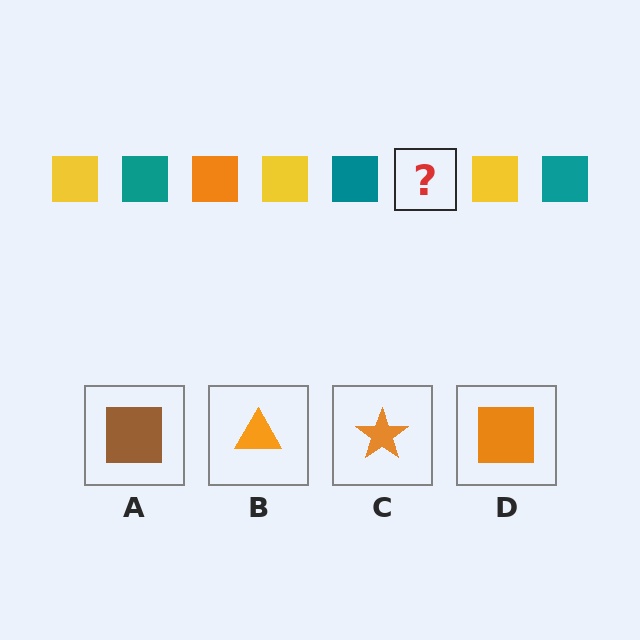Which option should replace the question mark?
Option D.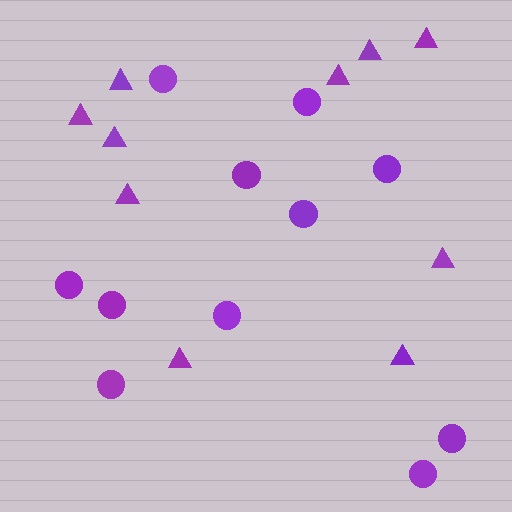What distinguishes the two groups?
There are 2 groups: one group of triangles (10) and one group of circles (11).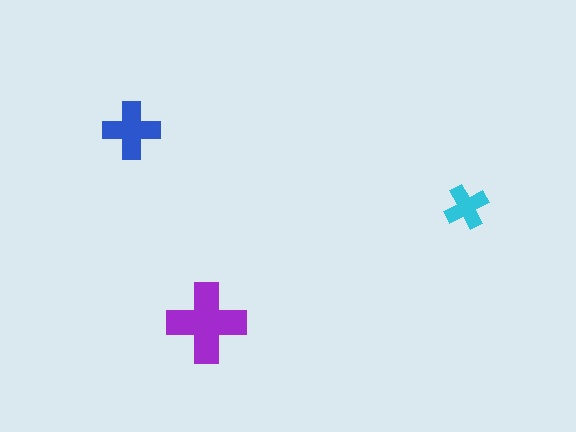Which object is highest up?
The blue cross is topmost.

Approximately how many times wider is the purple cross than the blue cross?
About 1.5 times wider.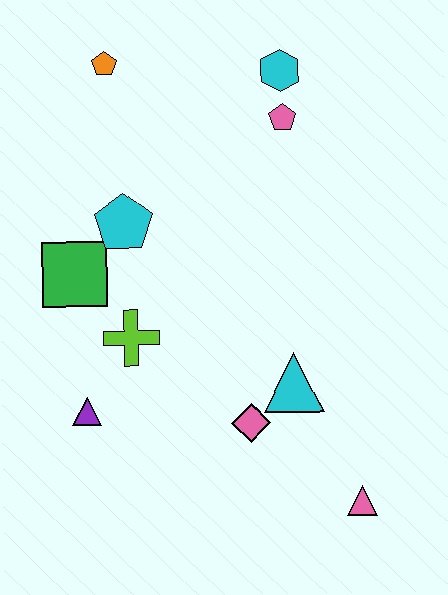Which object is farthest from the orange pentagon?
The pink triangle is farthest from the orange pentagon.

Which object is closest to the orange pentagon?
The cyan pentagon is closest to the orange pentagon.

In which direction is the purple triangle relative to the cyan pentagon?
The purple triangle is below the cyan pentagon.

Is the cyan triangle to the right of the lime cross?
Yes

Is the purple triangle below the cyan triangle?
Yes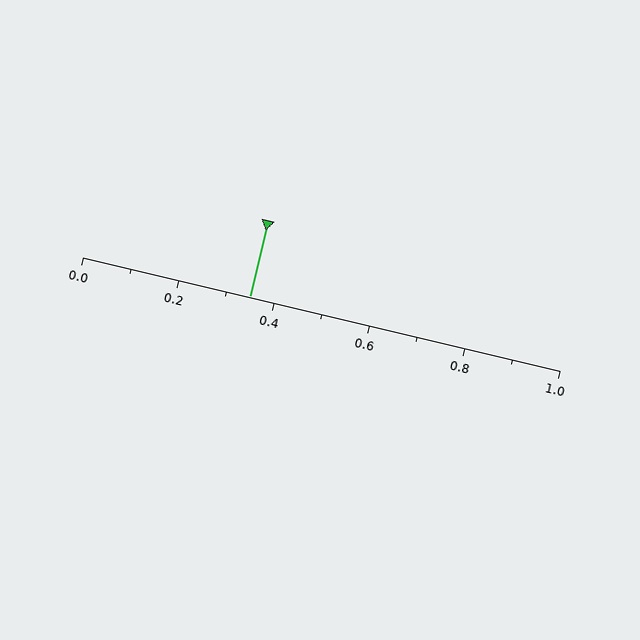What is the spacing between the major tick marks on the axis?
The major ticks are spaced 0.2 apart.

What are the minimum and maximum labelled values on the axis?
The axis runs from 0.0 to 1.0.